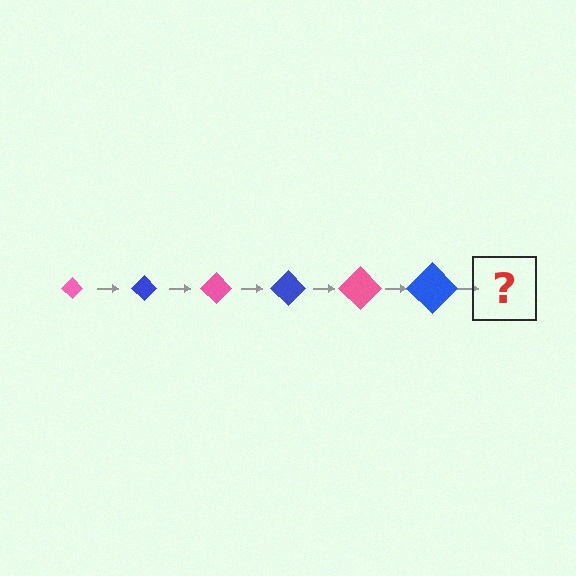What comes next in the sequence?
The next element should be a pink diamond, larger than the previous one.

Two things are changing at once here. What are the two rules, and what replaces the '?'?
The two rules are that the diamond grows larger each step and the color cycles through pink and blue. The '?' should be a pink diamond, larger than the previous one.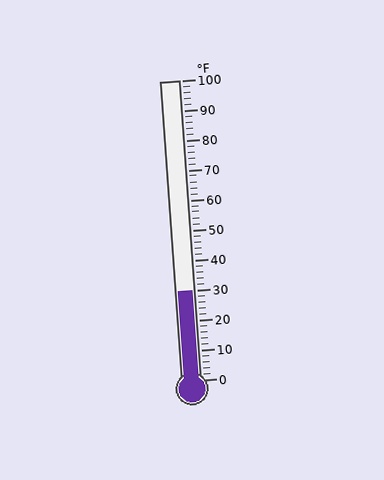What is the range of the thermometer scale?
The thermometer scale ranges from 0°F to 100°F.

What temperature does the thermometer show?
The thermometer shows approximately 30°F.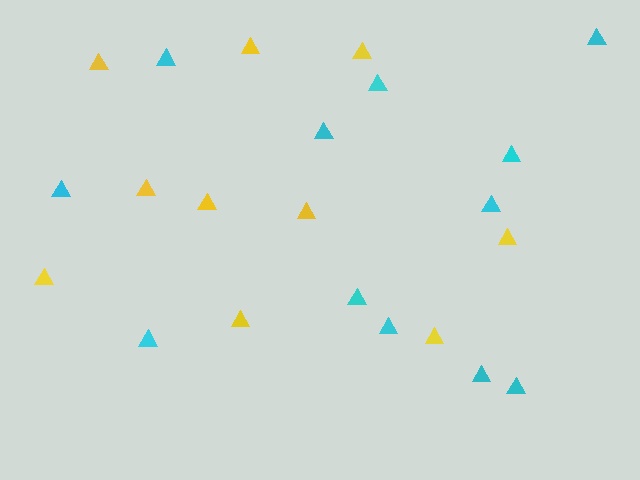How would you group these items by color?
There are 2 groups: one group of cyan triangles (12) and one group of yellow triangles (10).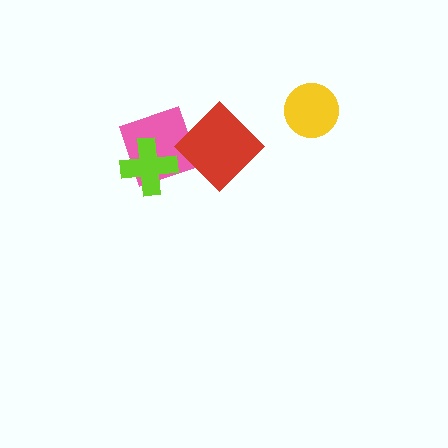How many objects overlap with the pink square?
2 objects overlap with the pink square.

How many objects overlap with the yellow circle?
0 objects overlap with the yellow circle.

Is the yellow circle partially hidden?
No, no other shape covers it.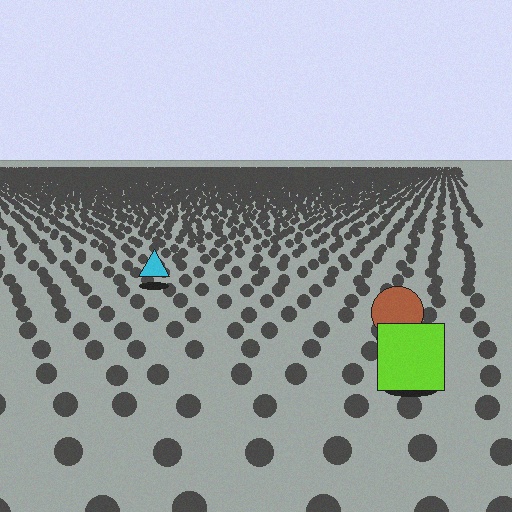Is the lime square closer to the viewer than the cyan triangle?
Yes. The lime square is closer — you can tell from the texture gradient: the ground texture is coarser near it.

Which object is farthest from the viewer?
The cyan triangle is farthest from the viewer. It appears smaller and the ground texture around it is denser.